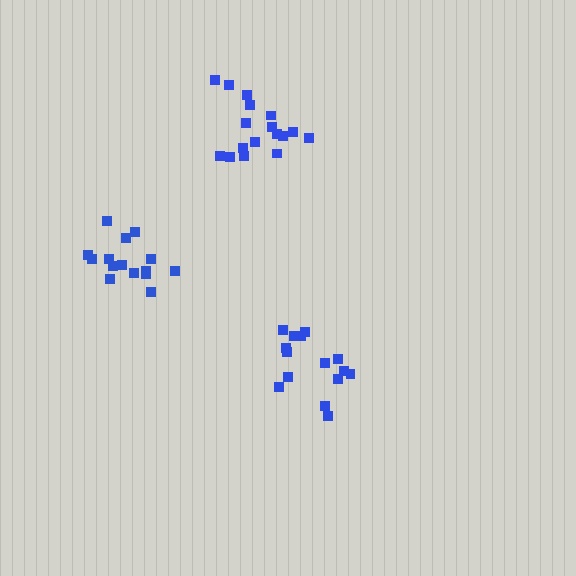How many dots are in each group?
Group 1: 15 dots, Group 2: 15 dots, Group 3: 17 dots (47 total).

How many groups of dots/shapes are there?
There are 3 groups.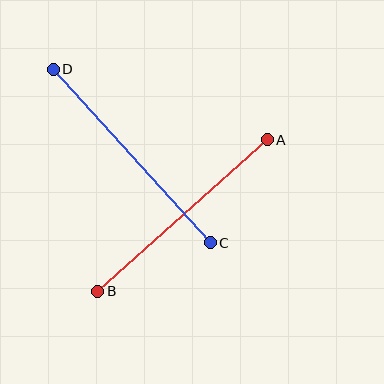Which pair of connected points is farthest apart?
Points C and D are farthest apart.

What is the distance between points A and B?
The distance is approximately 227 pixels.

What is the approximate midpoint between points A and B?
The midpoint is at approximately (182, 215) pixels.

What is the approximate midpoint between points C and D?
The midpoint is at approximately (132, 156) pixels.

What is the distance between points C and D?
The distance is approximately 234 pixels.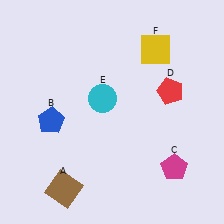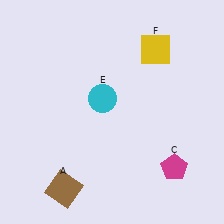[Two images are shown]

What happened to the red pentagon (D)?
The red pentagon (D) was removed in Image 2. It was in the top-right area of Image 1.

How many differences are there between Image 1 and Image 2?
There are 2 differences between the two images.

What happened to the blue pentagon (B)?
The blue pentagon (B) was removed in Image 2. It was in the bottom-left area of Image 1.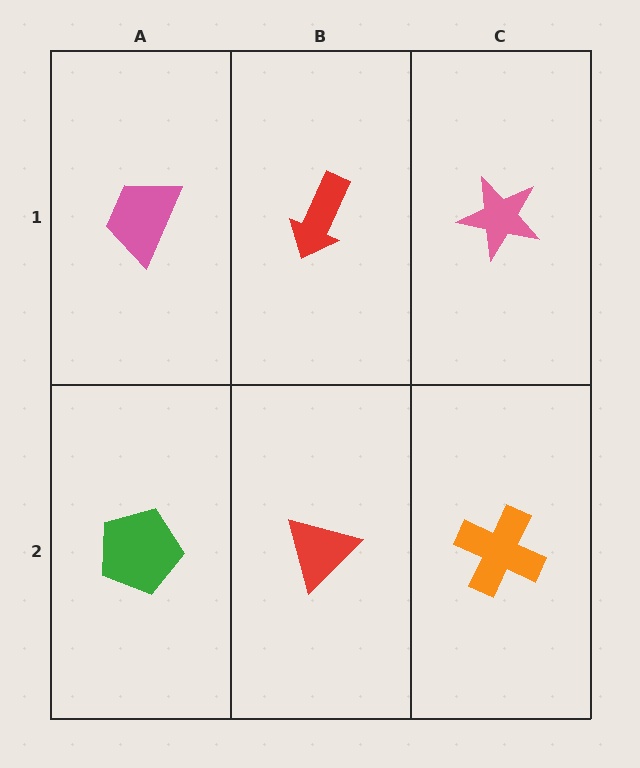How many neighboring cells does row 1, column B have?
3.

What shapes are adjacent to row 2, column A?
A pink trapezoid (row 1, column A), a red triangle (row 2, column B).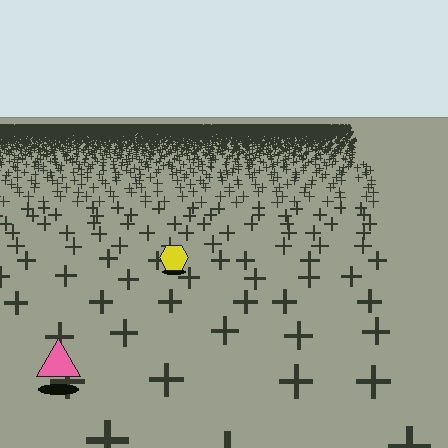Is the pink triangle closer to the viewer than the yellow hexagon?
Yes. The pink triangle is closer — you can tell from the texture gradient: the ground texture is coarser near it.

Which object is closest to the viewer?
The pink triangle is closest. The texture marks near it are larger and more spread out.